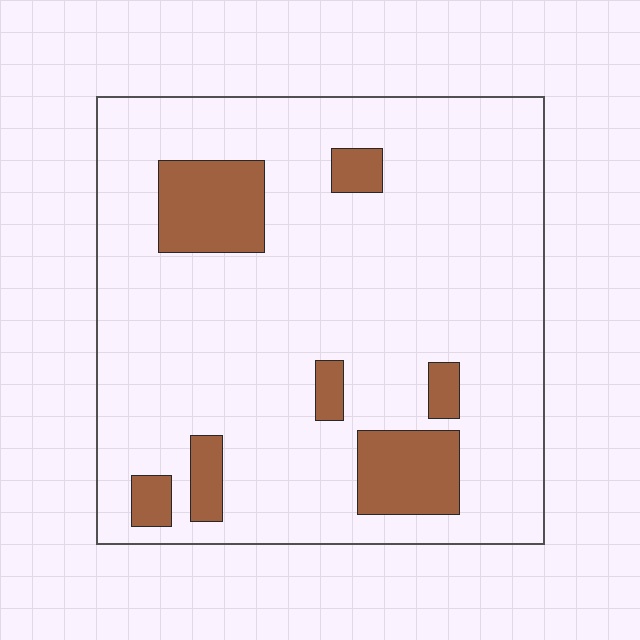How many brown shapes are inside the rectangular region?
7.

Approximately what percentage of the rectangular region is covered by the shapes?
Approximately 15%.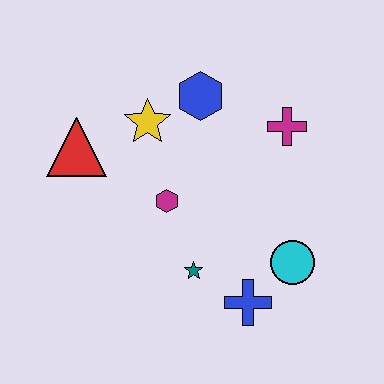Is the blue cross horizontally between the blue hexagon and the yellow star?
No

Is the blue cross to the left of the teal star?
No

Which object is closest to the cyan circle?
The blue cross is closest to the cyan circle.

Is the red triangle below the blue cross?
No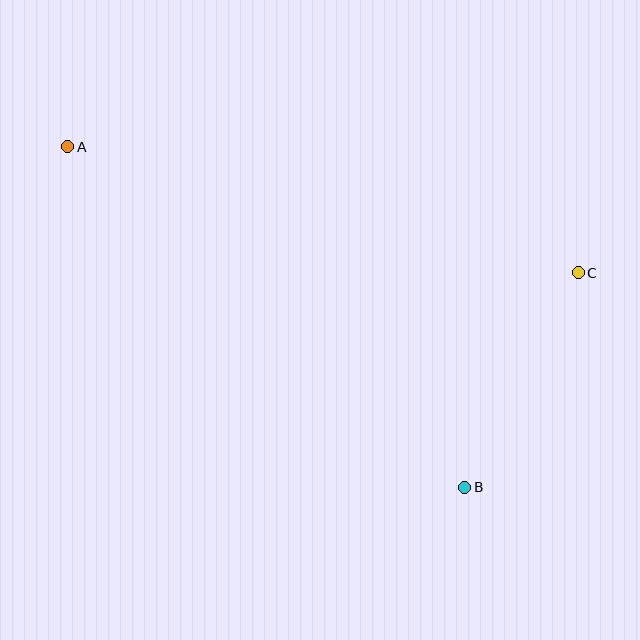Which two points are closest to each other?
Points B and C are closest to each other.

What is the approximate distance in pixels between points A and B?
The distance between A and B is approximately 523 pixels.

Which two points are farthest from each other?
Points A and C are farthest from each other.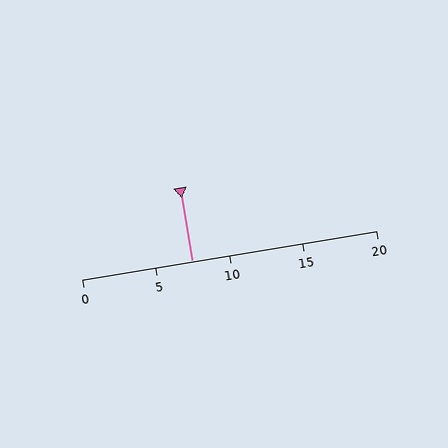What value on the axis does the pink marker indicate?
The marker indicates approximately 7.5.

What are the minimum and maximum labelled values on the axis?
The axis runs from 0 to 20.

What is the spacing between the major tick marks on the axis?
The major ticks are spaced 5 apart.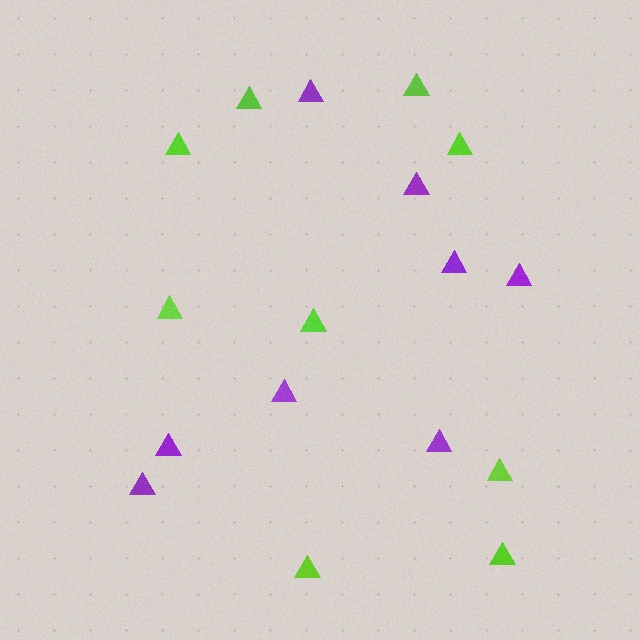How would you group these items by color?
There are 2 groups: one group of purple triangles (8) and one group of lime triangles (9).